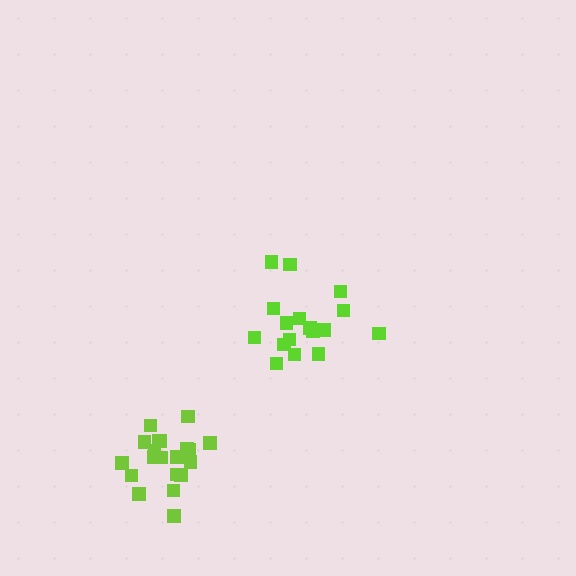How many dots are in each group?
Group 1: 18 dots, Group 2: 20 dots (38 total).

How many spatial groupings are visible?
There are 2 spatial groupings.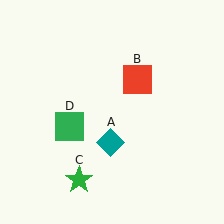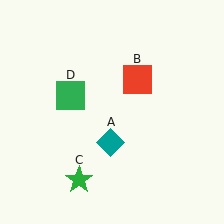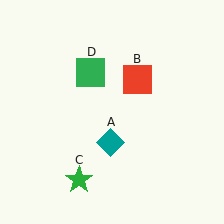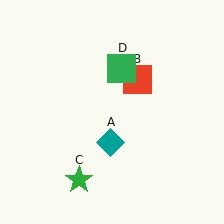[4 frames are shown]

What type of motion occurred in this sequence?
The green square (object D) rotated clockwise around the center of the scene.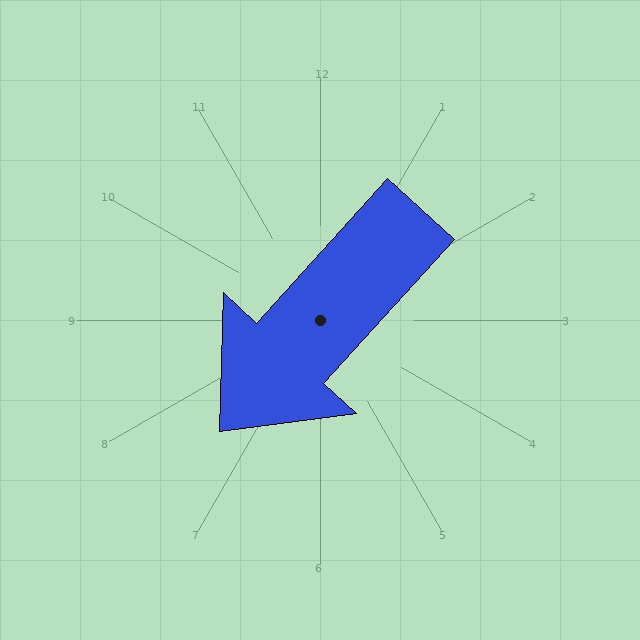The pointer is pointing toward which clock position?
Roughly 7 o'clock.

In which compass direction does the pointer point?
Southwest.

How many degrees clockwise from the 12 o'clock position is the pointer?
Approximately 222 degrees.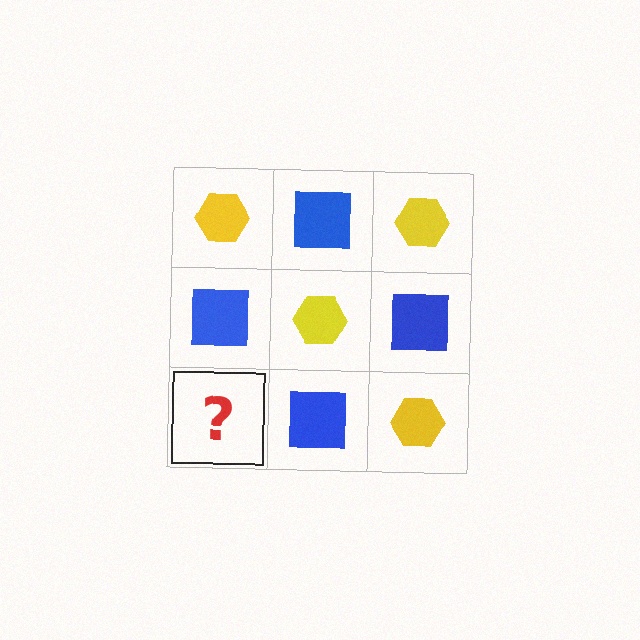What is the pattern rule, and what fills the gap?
The rule is that it alternates yellow hexagon and blue square in a checkerboard pattern. The gap should be filled with a yellow hexagon.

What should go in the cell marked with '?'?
The missing cell should contain a yellow hexagon.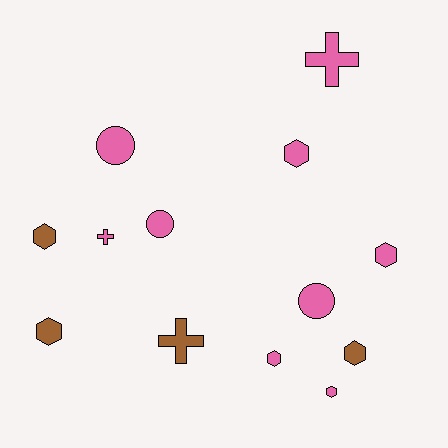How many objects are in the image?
There are 13 objects.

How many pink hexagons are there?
There are 4 pink hexagons.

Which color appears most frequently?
Pink, with 9 objects.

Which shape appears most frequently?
Hexagon, with 7 objects.